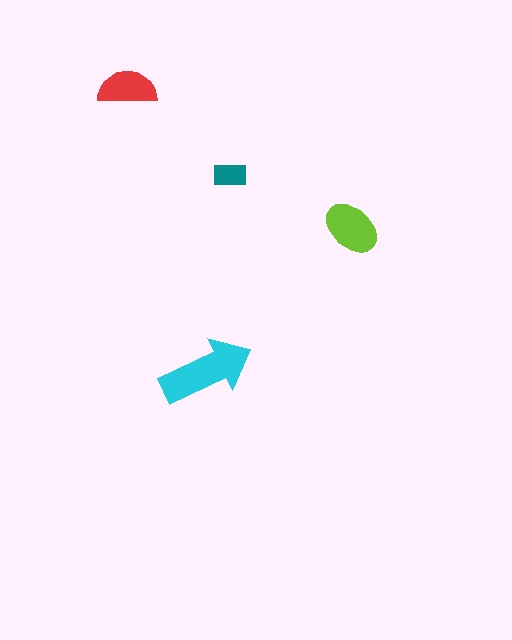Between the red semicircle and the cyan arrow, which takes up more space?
The cyan arrow.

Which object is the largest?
The cyan arrow.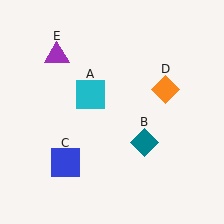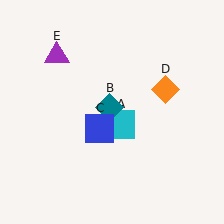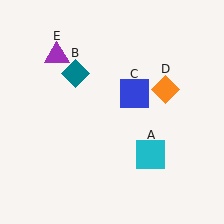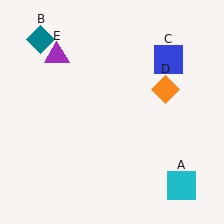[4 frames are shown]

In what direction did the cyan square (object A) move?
The cyan square (object A) moved down and to the right.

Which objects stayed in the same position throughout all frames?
Orange diamond (object D) and purple triangle (object E) remained stationary.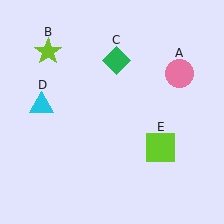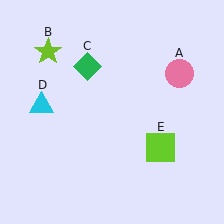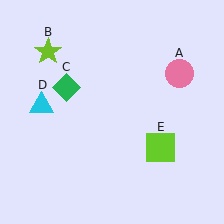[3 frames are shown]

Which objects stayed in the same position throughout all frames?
Pink circle (object A) and lime star (object B) and cyan triangle (object D) and lime square (object E) remained stationary.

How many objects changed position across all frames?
1 object changed position: green diamond (object C).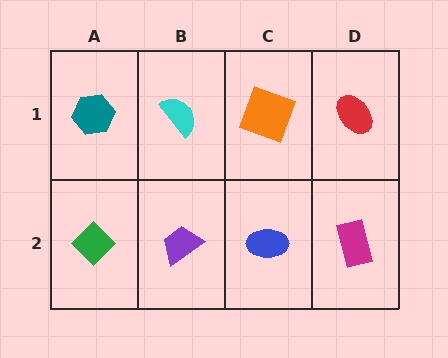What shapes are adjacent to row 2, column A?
A teal hexagon (row 1, column A), a purple trapezoid (row 2, column B).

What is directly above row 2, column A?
A teal hexagon.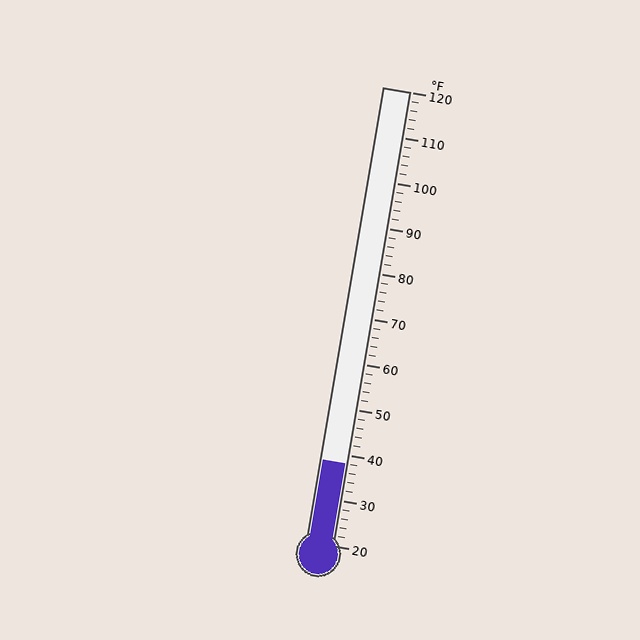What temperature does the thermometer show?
The thermometer shows approximately 38°F.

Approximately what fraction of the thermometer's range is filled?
The thermometer is filled to approximately 20% of its range.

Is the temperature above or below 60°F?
The temperature is below 60°F.